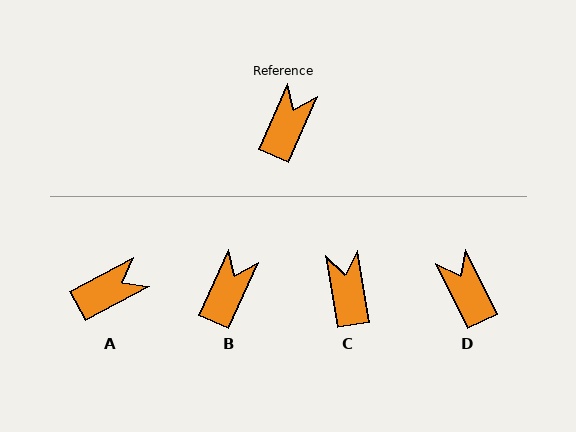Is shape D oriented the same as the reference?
No, it is off by about 49 degrees.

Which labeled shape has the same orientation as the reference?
B.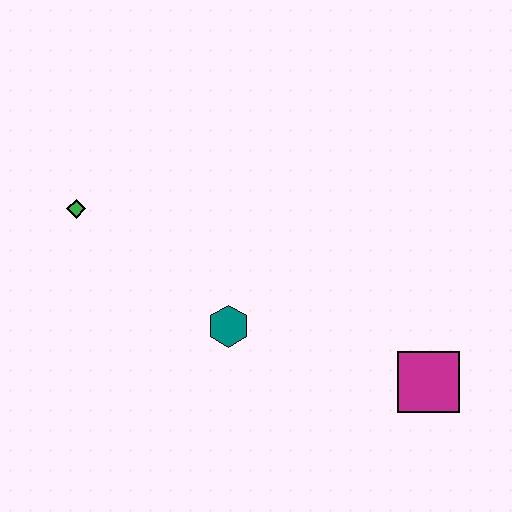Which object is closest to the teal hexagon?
The green diamond is closest to the teal hexagon.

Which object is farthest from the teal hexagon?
The magenta square is farthest from the teal hexagon.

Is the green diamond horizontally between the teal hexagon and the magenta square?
No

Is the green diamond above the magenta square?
Yes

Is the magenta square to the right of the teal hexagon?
Yes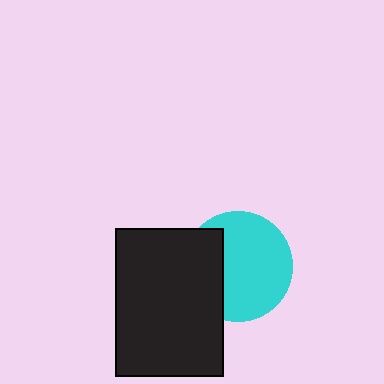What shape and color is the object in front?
The object in front is a black rectangle.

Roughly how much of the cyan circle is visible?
Most of it is visible (roughly 69%).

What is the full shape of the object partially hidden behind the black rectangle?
The partially hidden object is a cyan circle.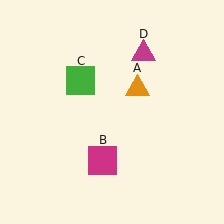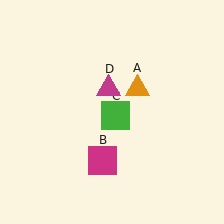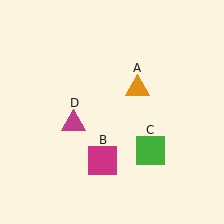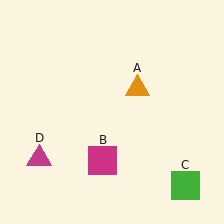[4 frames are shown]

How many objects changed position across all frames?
2 objects changed position: green square (object C), magenta triangle (object D).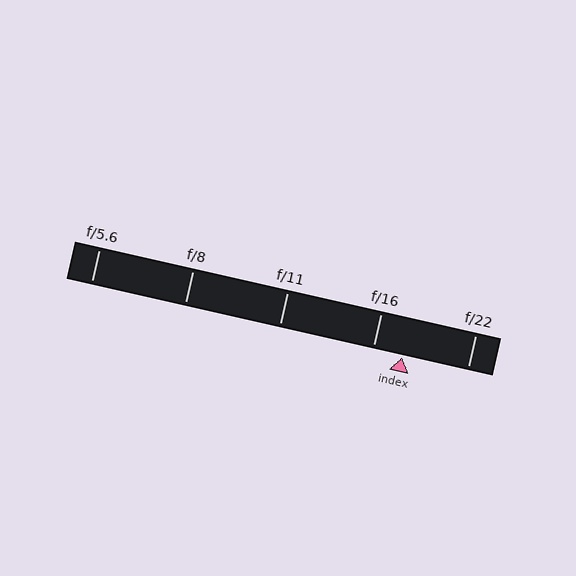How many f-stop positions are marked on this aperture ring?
There are 5 f-stop positions marked.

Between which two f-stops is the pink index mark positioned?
The index mark is between f/16 and f/22.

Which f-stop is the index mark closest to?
The index mark is closest to f/16.